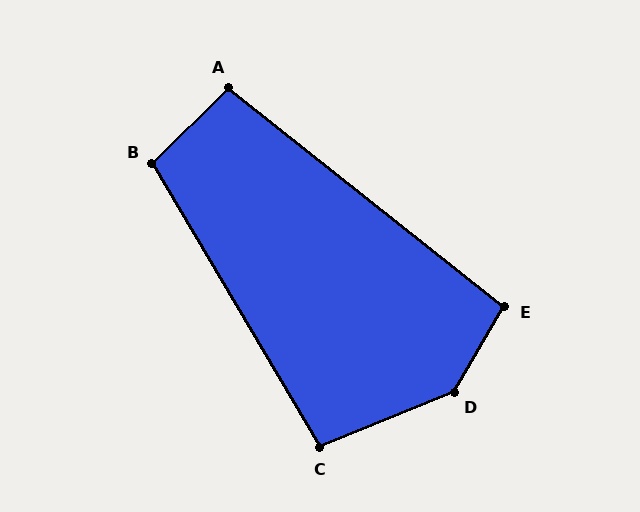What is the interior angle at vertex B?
Approximately 104 degrees (obtuse).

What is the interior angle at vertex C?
Approximately 98 degrees (obtuse).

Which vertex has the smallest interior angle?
A, at approximately 97 degrees.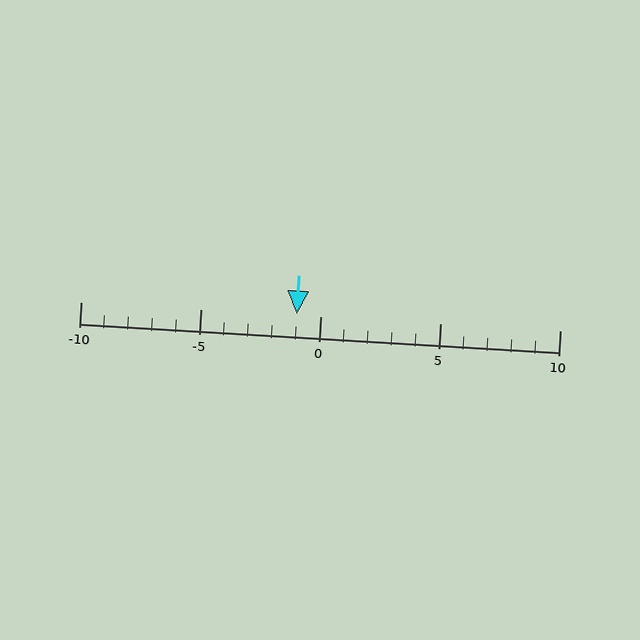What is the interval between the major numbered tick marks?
The major tick marks are spaced 5 units apart.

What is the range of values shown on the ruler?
The ruler shows values from -10 to 10.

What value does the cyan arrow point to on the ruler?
The cyan arrow points to approximately -1.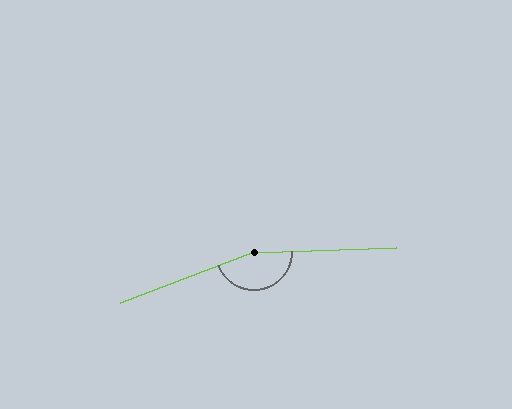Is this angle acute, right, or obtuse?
It is obtuse.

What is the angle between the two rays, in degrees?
Approximately 161 degrees.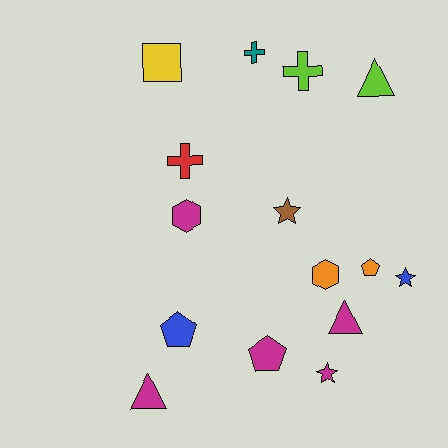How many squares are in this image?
There is 1 square.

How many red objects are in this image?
There is 1 red object.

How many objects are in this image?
There are 15 objects.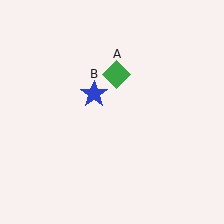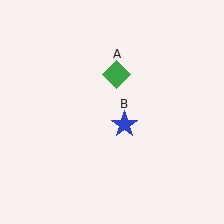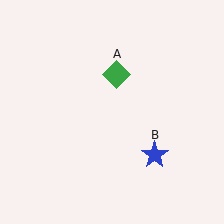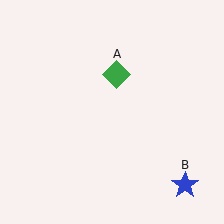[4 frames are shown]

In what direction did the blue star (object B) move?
The blue star (object B) moved down and to the right.